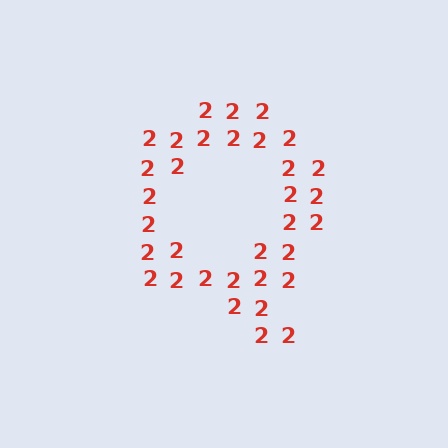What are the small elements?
The small elements are digit 2's.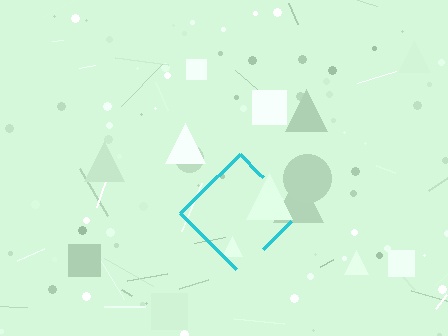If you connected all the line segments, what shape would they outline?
They would outline a diamond.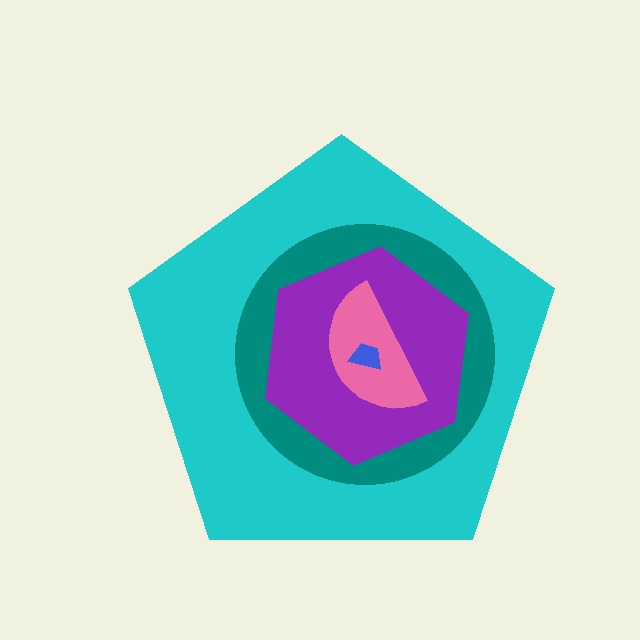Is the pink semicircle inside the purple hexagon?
Yes.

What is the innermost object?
The blue trapezoid.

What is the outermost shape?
The cyan pentagon.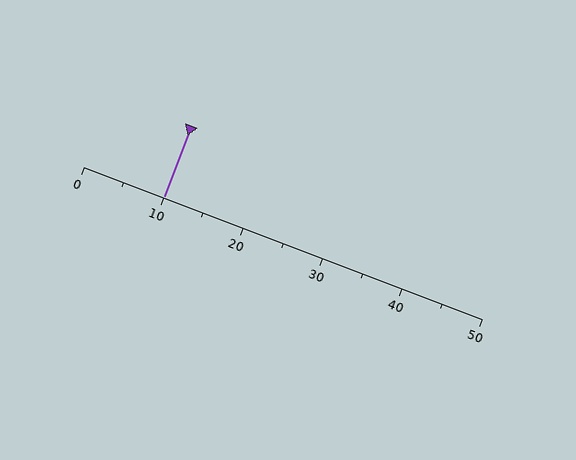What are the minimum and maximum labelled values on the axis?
The axis runs from 0 to 50.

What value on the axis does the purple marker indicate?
The marker indicates approximately 10.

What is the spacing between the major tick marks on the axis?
The major ticks are spaced 10 apart.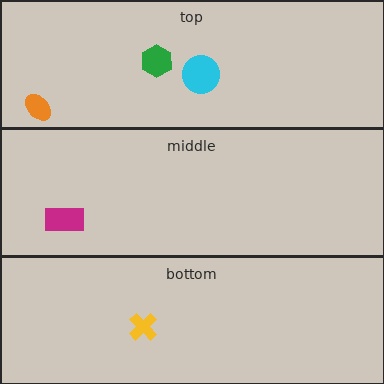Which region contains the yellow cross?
The bottom region.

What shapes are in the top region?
The green hexagon, the orange ellipse, the cyan circle.